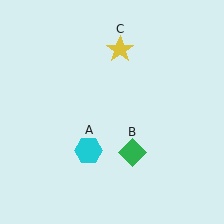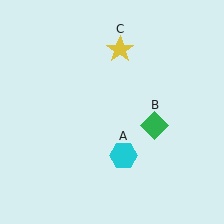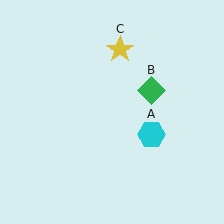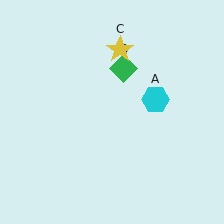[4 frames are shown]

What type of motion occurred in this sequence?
The cyan hexagon (object A), green diamond (object B) rotated counterclockwise around the center of the scene.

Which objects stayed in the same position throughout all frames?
Yellow star (object C) remained stationary.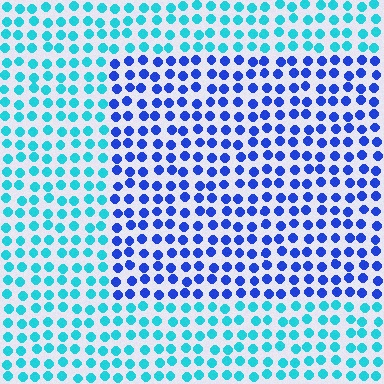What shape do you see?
I see a rectangle.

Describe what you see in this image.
The image is filled with small cyan elements in a uniform arrangement. A rectangle-shaped region is visible where the elements are tinted to a slightly different hue, forming a subtle color boundary.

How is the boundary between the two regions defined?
The boundary is defined purely by a slight shift in hue (about 47 degrees). Spacing, size, and orientation are identical on both sides.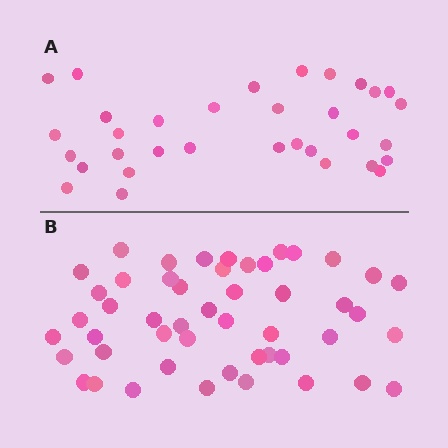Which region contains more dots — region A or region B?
Region B (the bottom region) has more dots.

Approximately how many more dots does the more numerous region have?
Region B has approximately 15 more dots than region A.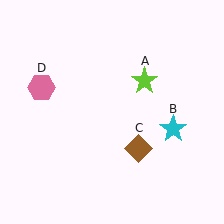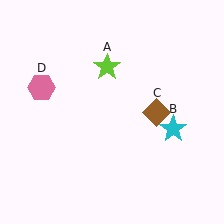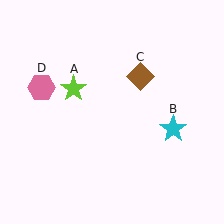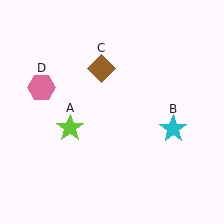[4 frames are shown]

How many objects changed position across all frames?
2 objects changed position: lime star (object A), brown diamond (object C).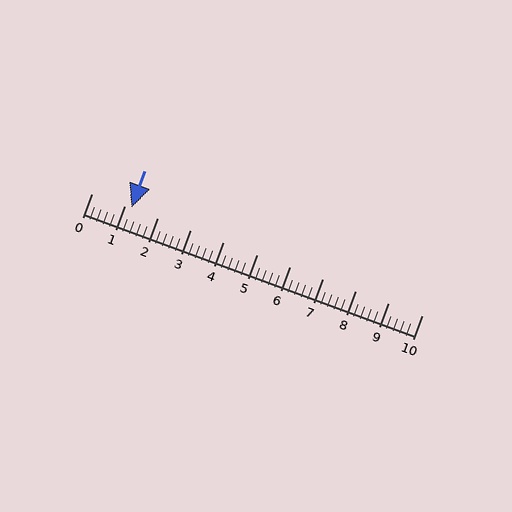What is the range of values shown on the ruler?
The ruler shows values from 0 to 10.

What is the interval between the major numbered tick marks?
The major tick marks are spaced 1 units apart.